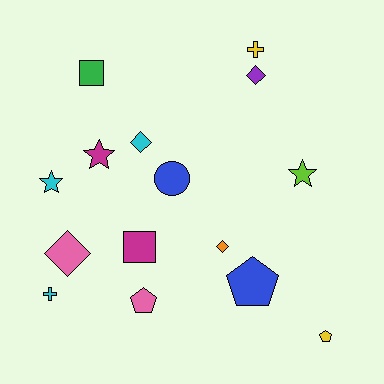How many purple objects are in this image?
There is 1 purple object.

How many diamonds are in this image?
There are 4 diamonds.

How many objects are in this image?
There are 15 objects.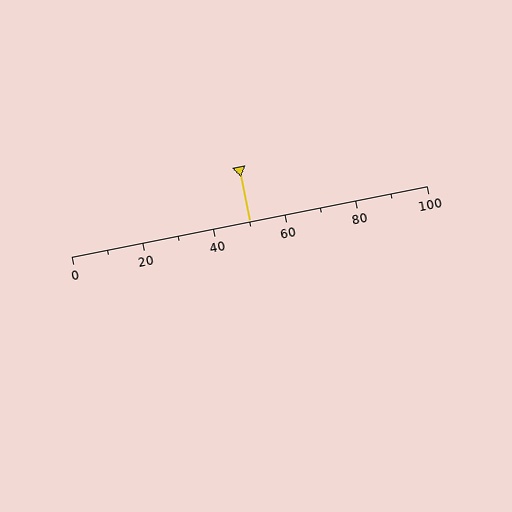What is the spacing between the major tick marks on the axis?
The major ticks are spaced 20 apart.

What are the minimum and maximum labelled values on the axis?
The axis runs from 0 to 100.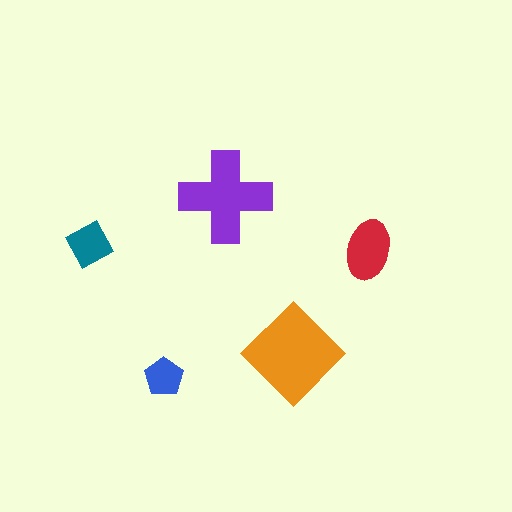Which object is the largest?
The orange diamond.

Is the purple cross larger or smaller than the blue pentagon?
Larger.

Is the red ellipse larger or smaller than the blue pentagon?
Larger.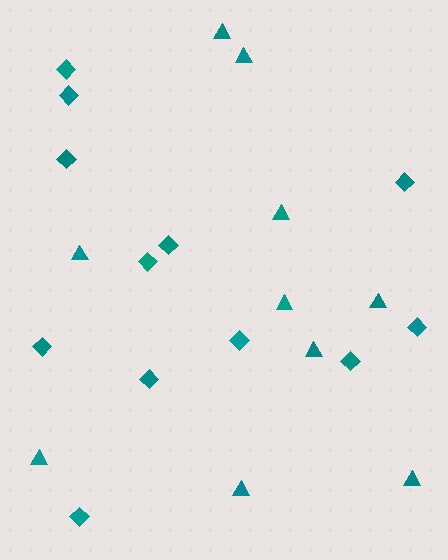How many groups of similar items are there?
There are 2 groups: one group of triangles (10) and one group of diamonds (12).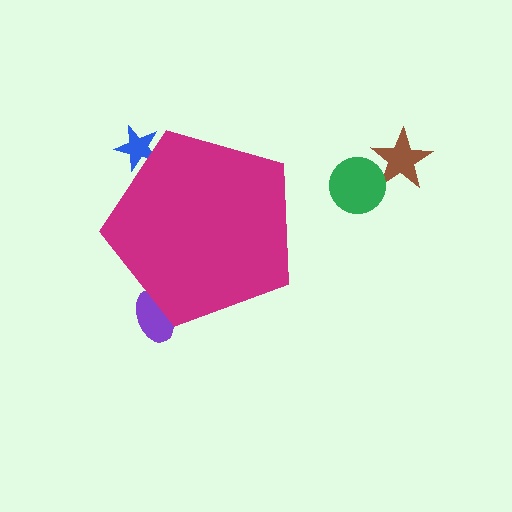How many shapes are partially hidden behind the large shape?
2 shapes are partially hidden.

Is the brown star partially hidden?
No, the brown star is fully visible.